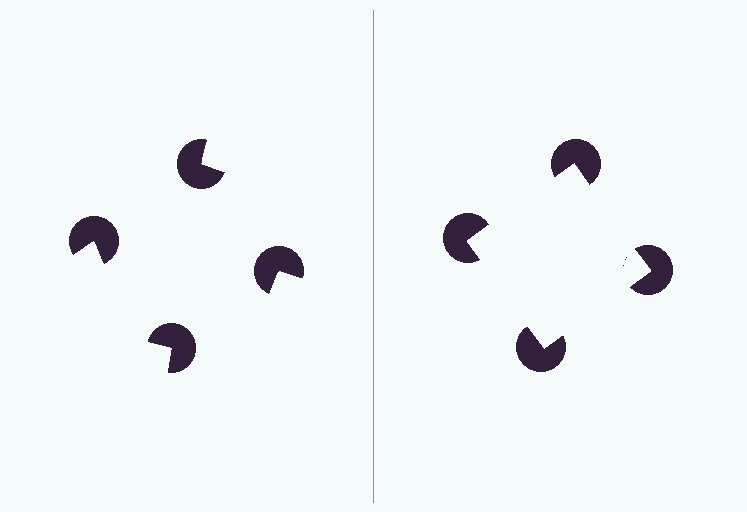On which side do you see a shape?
An illusory square appears on the right side. On the left side the wedge cuts are rotated, so no coherent shape forms.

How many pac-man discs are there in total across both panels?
8 — 4 on each side.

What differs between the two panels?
The pac-man discs are positioned identically on both sides; only the wedge orientations differ. On the right they align to a square; on the left they are misaligned.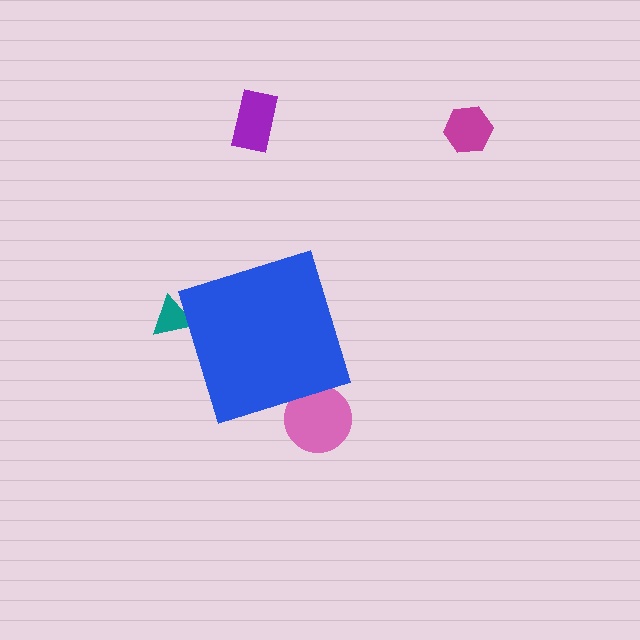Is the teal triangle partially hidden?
Yes, the teal triangle is partially hidden behind the blue diamond.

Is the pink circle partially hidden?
Yes, the pink circle is partially hidden behind the blue diamond.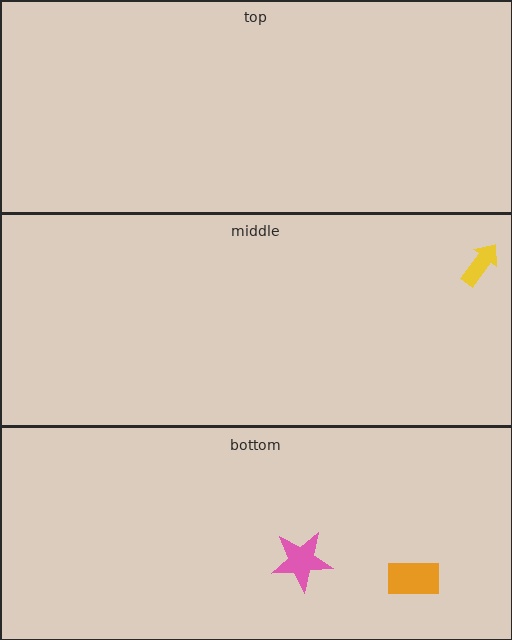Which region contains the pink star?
The bottom region.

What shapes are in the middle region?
The yellow arrow.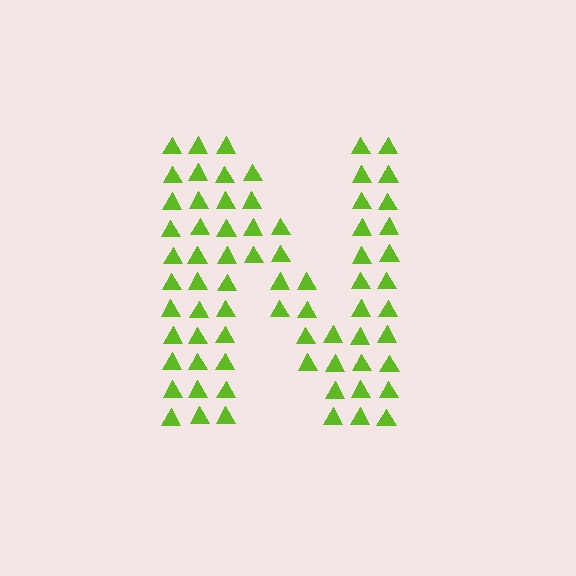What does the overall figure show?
The overall figure shows the letter N.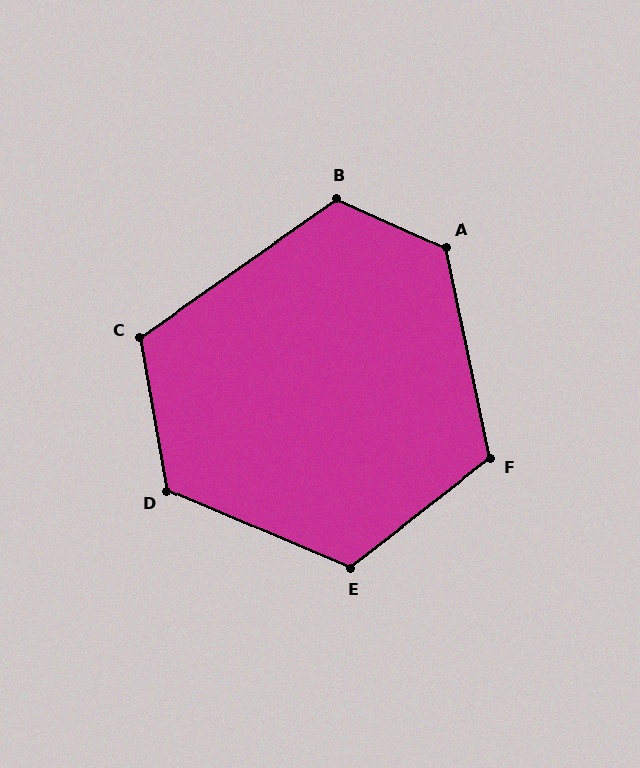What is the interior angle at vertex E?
Approximately 119 degrees (obtuse).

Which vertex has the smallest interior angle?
C, at approximately 115 degrees.